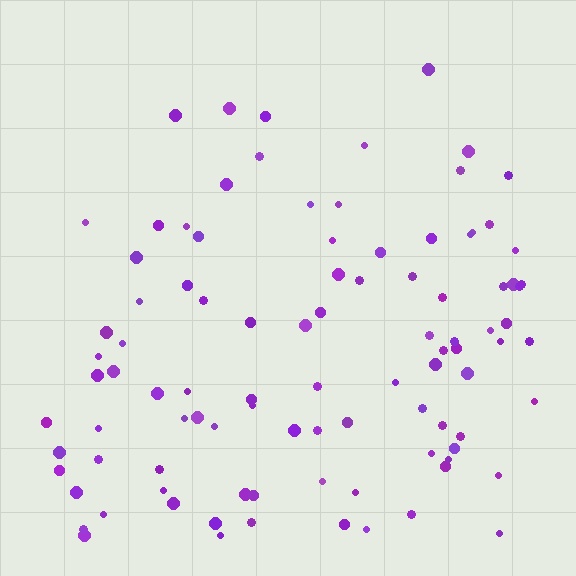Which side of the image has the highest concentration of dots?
The bottom.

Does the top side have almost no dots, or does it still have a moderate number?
Still a moderate number, just noticeably fewer than the bottom.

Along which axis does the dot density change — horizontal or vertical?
Vertical.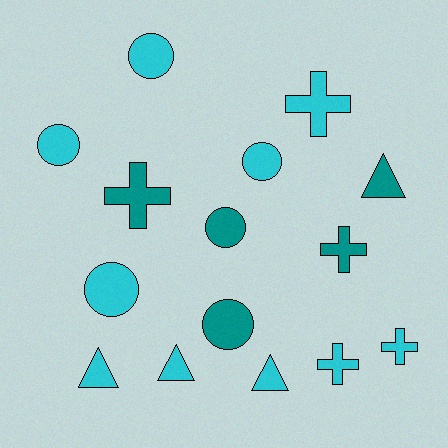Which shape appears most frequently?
Circle, with 6 objects.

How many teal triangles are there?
There is 1 teal triangle.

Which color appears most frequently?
Cyan, with 10 objects.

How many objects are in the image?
There are 15 objects.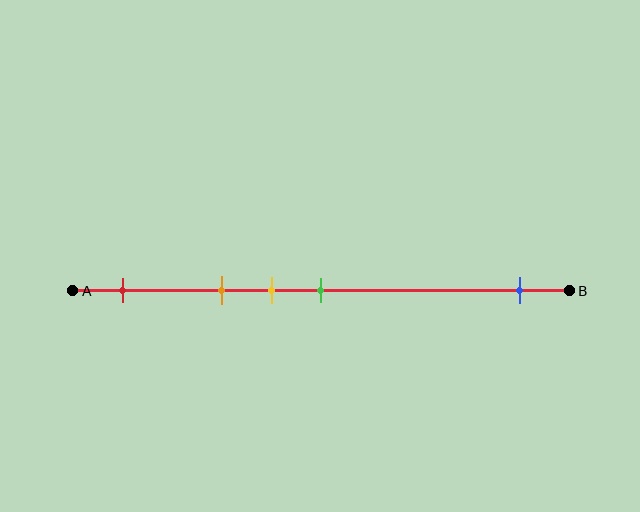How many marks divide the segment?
There are 5 marks dividing the segment.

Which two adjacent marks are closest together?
The yellow and green marks are the closest adjacent pair.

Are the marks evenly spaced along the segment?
No, the marks are not evenly spaced.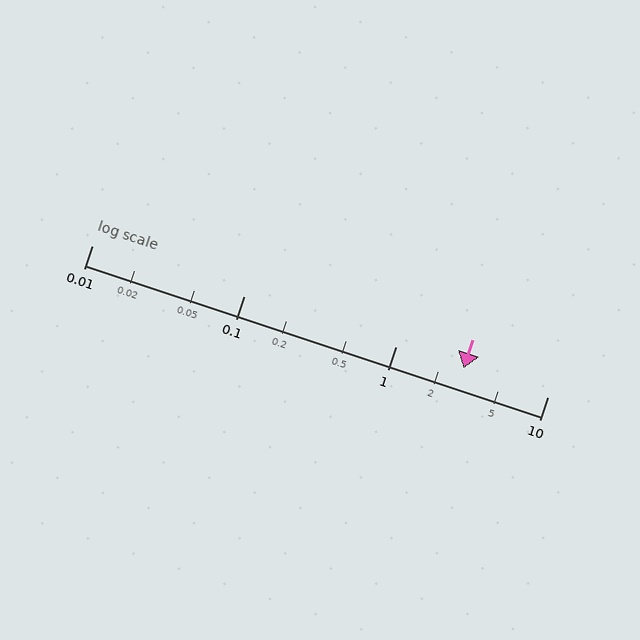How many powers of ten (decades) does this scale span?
The scale spans 3 decades, from 0.01 to 10.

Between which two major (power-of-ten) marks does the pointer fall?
The pointer is between 1 and 10.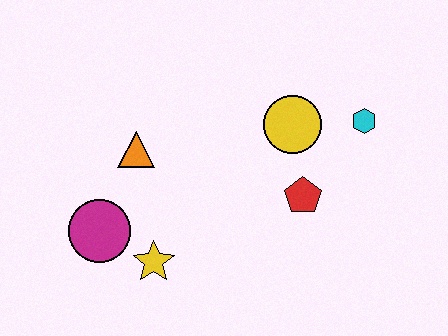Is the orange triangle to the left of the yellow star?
Yes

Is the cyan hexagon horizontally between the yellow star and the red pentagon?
No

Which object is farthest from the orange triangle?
The cyan hexagon is farthest from the orange triangle.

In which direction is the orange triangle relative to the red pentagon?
The orange triangle is to the left of the red pentagon.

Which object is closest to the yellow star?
The magenta circle is closest to the yellow star.